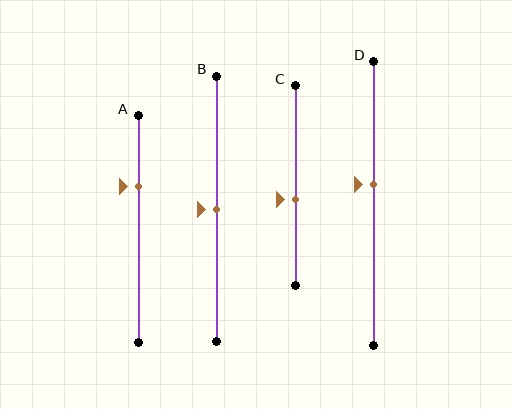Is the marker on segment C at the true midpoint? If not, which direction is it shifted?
No, the marker on segment C is shifted downward by about 7% of the segment length.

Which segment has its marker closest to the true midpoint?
Segment B has its marker closest to the true midpoint.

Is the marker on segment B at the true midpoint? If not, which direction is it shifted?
Yes, the marker on segment B is at the true midpoint.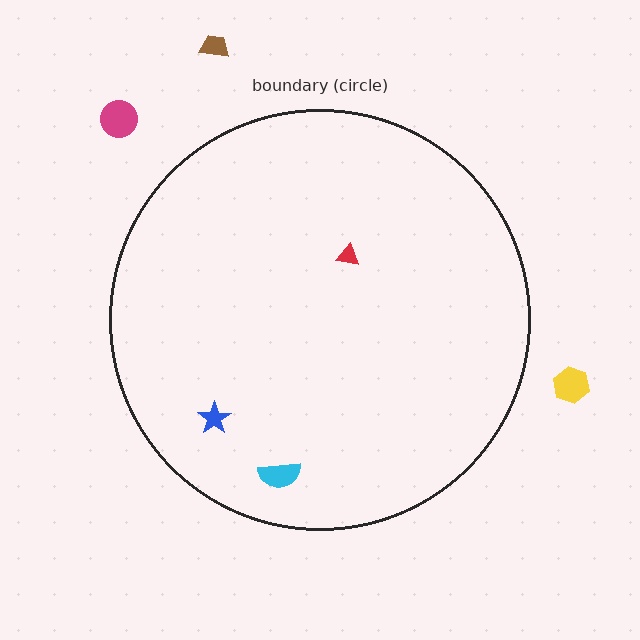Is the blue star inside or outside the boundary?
Inside.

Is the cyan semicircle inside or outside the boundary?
Inside.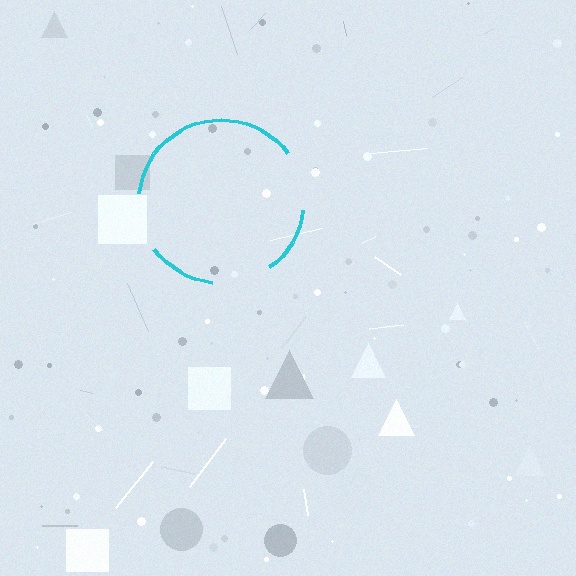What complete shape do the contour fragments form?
The contour fragments form a circle.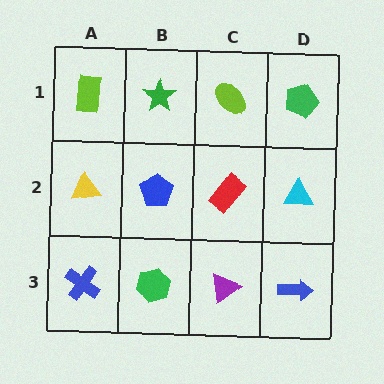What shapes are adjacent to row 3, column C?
A red rectangle (row 2, column C), a green hexagon (row 3, column B), a blue arrow (row 3, column D).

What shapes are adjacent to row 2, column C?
A lime ellipse (row 1, column C), a purple triangle (row 3, column C), a blue pentagon (row 2, column B), a cyan triangle (row 2, column D).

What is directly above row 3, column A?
A yellow triangle.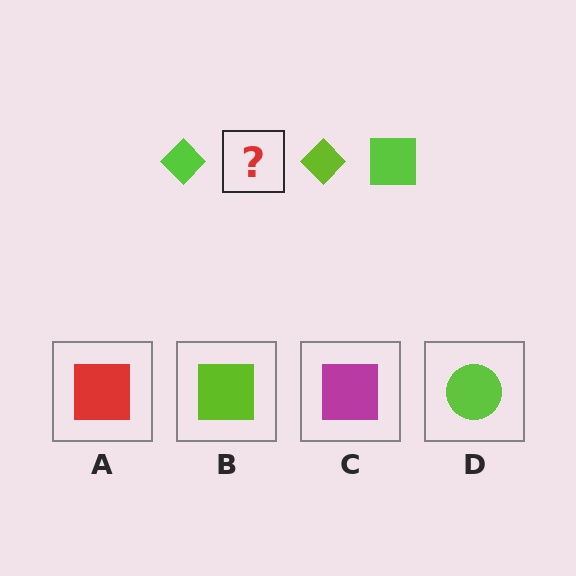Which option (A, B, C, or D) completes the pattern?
B.